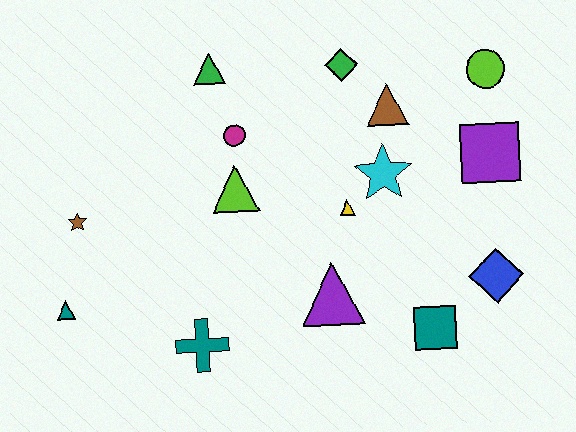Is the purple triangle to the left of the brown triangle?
Yes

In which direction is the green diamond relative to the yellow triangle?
The green diamond is above the yellow triangle.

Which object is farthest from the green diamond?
The teal triangle is farthest from the green diamond.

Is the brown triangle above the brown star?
Yes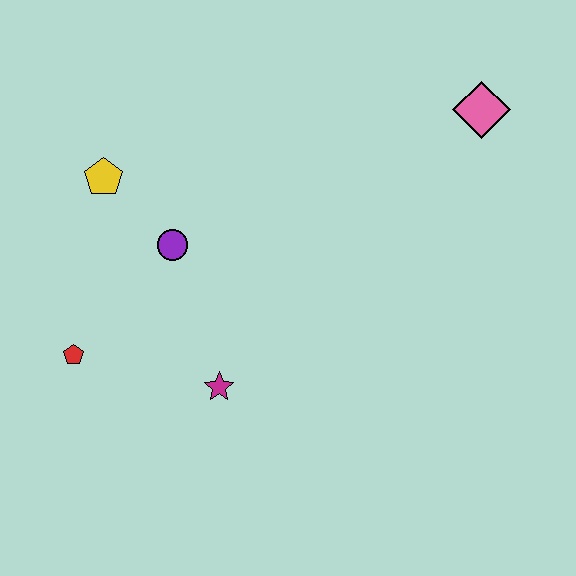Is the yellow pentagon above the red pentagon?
Yes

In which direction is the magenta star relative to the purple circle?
The magenta star is below the purple circle.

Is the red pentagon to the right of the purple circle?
No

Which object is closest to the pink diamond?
The purple circle is closest to the pink diamond.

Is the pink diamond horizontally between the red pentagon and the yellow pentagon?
No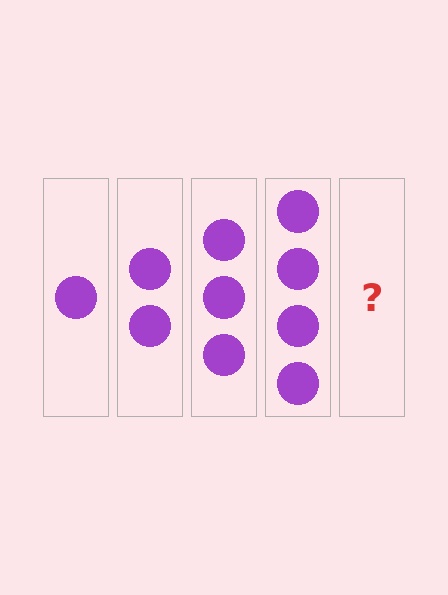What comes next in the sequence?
The next element should be 5 circles.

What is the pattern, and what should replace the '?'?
The pattern is that each step adds one more circle. The '?' should be 5 circles.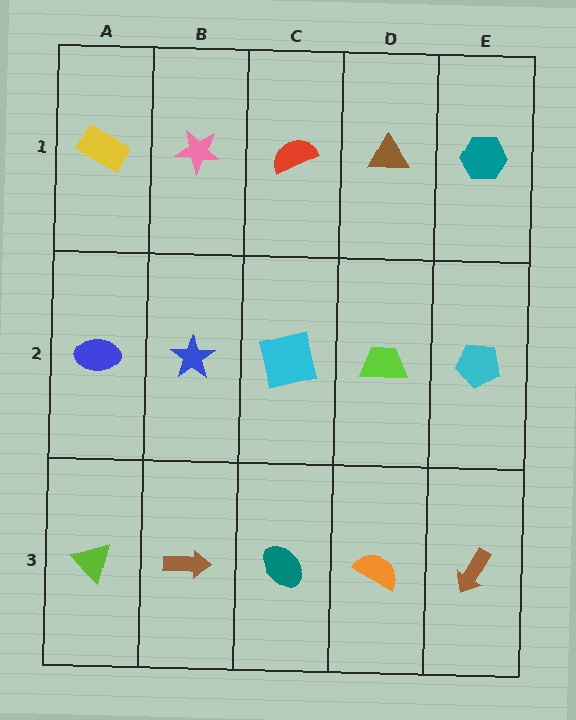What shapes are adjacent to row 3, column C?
A cyan square (row 2, column C), a brown arrow (row 3, column B), an orange semicircle (row 3, column D).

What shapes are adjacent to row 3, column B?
A blue star (row 2, column B), a lime triangle (row 3, column A), a teal ellipse (row 3, column C).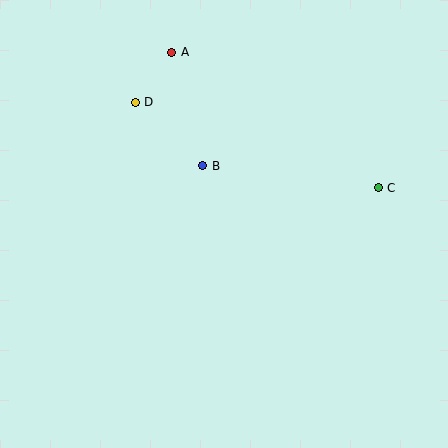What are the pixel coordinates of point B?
Point B is at (203, 166).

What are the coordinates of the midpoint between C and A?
The midpoint between C and A is at (275, 120).